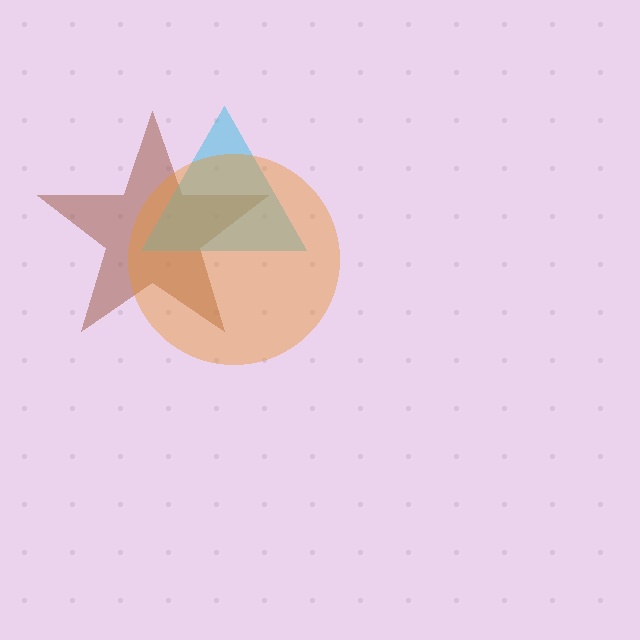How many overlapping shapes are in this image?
There are 3 overlapping shapes in the image.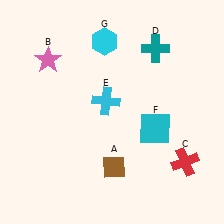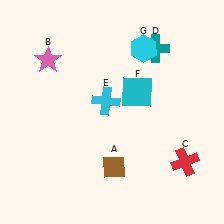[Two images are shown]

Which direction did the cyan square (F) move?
The cyan square (F) moved up.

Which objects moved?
The objects that moved are: the cyan square (F), the cyan hexagon (G).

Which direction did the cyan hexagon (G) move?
The cyan hexagon (G) moved right.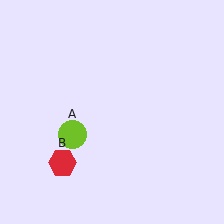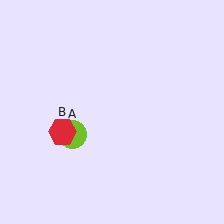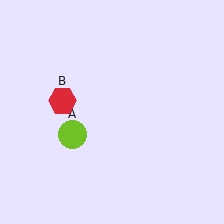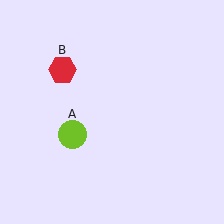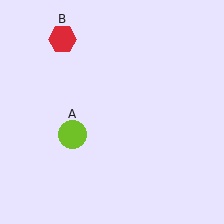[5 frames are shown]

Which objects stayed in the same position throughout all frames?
Lime circle (object A) remained stationary.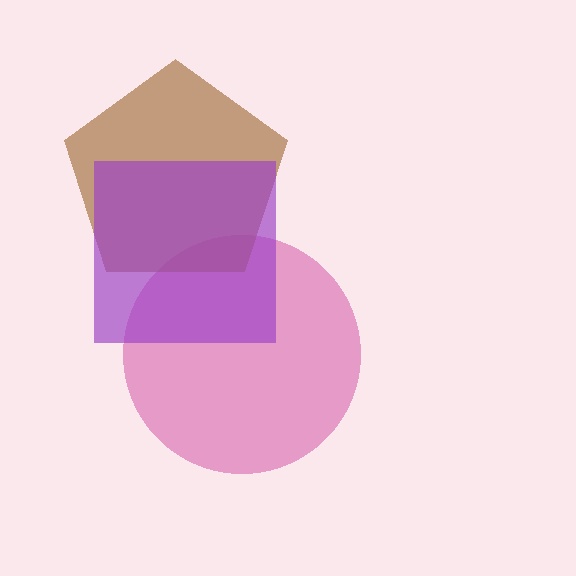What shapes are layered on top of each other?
The layered shapes are: a pink circle, a brown pentagon, a purple square.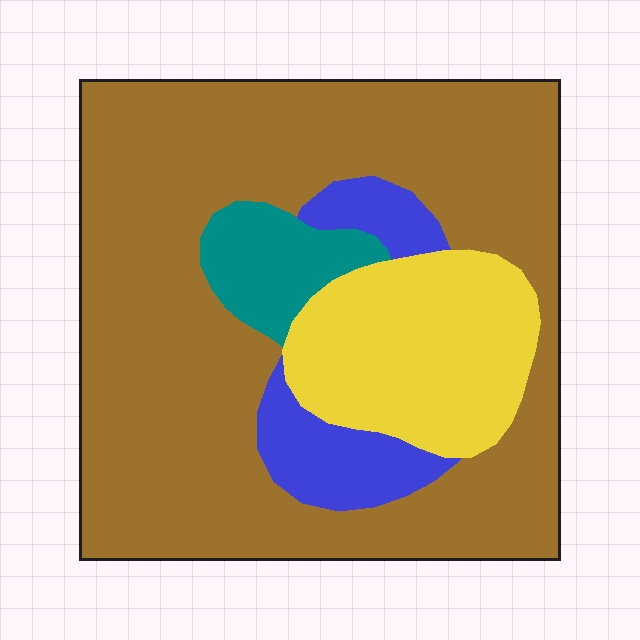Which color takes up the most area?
Brown, at roughly 65%.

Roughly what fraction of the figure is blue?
Blue takes up about one tenth (1/10) of the figure.